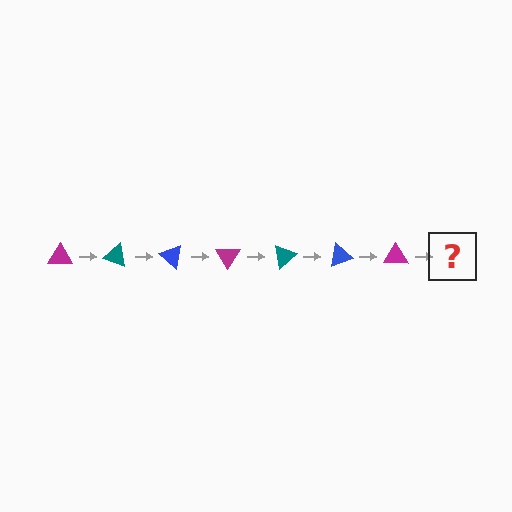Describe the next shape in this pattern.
It should be a teal triangle, rotated 140 degrees from the start.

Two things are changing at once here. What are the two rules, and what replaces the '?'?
The two rules are that it rotates 20 degrees each step and the color cycles through magenta, teal, and blue. The '?' should be a teal triangle, rotated 140 degrees from the start.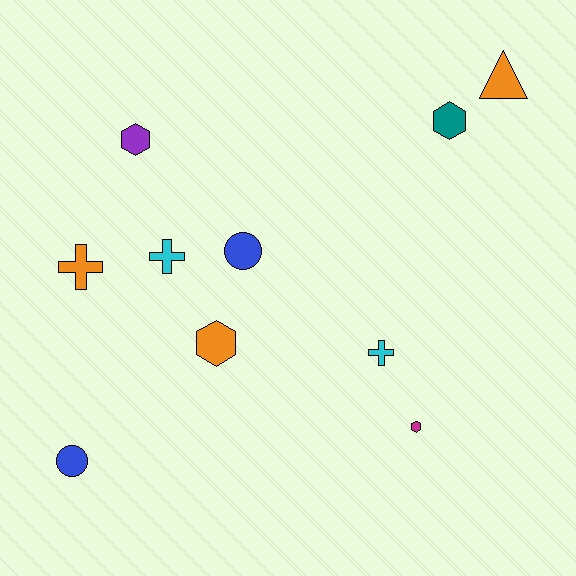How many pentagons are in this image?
There are no pentagons.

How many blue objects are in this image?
There are 2 blue objects.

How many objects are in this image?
There are 10 objects.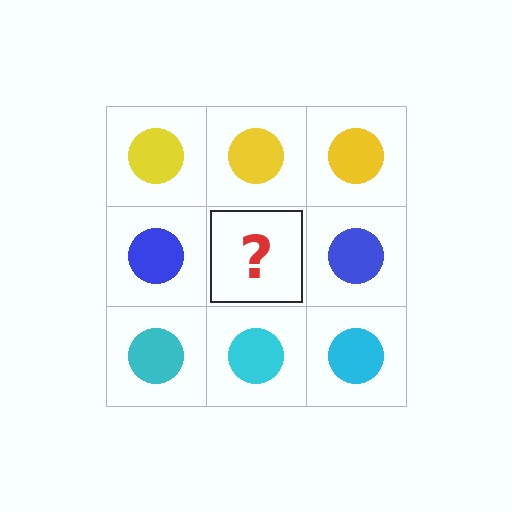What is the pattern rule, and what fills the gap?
The rule is that each row has a consistent color. The gap should be filled with a blue circle.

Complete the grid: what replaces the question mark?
The question mark should be replaced with a blue circle.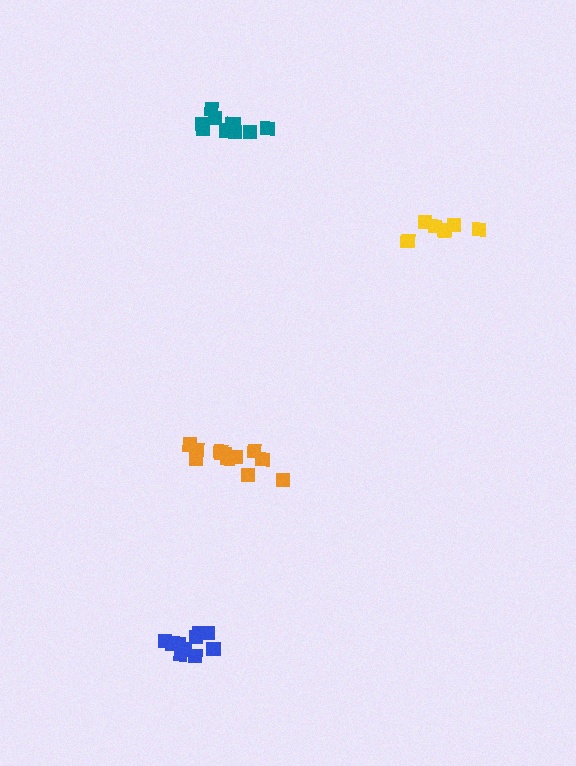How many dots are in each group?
Group 1: 11 dots, Group 2: 11 dots, Group 3: 12 dots, Group 4: 6 dots (40 total).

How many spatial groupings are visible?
There are 4 spatial groupings.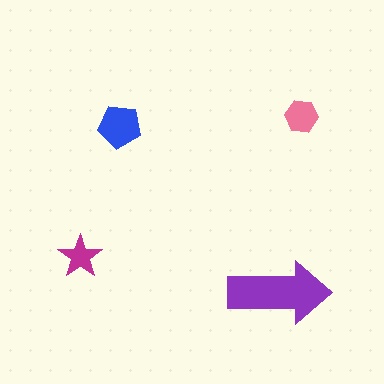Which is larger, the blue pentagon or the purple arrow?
The purple arrow.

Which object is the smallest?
The magenta star.